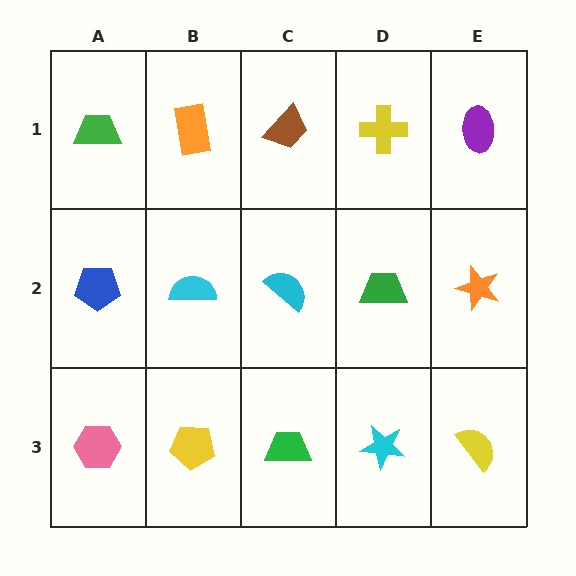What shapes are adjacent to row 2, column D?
A yellow cross (row 1, column D), a cyan star (row 3, column D), a cyan semicircle (row 2, column C), an orange star (row 2, column E).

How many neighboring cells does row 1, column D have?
3.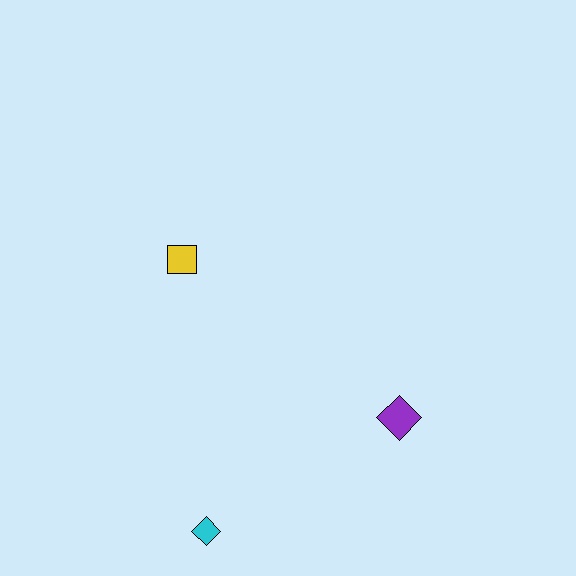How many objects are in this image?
There are 3 objects.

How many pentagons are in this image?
There are no pentagons.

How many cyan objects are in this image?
There is 1 cyan object.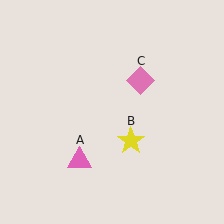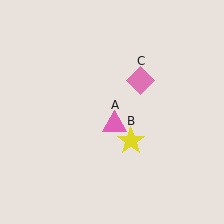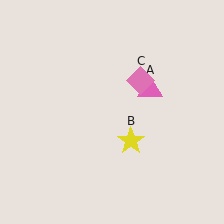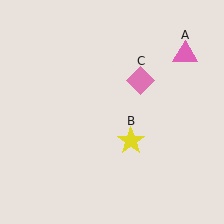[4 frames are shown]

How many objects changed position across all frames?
1 object changed position: pink triangle (object A).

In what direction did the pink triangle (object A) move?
The pink triangle (object A) moved up and to the right.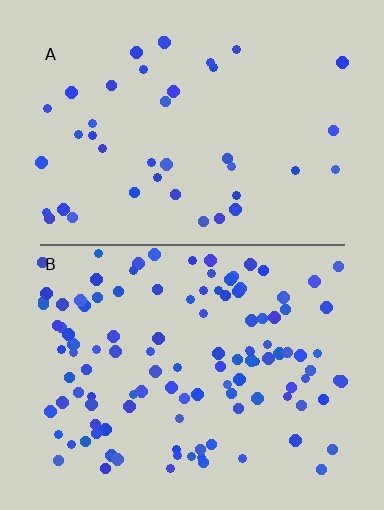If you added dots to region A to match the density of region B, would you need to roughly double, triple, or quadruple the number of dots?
Approximately triple.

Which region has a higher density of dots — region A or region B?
B (the bottom).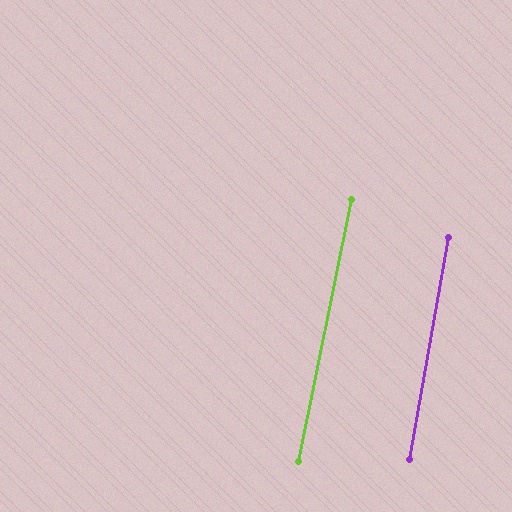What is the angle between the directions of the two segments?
Approximately 2 degrees.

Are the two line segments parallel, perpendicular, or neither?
Parallel — their directions differ by only 1.7°.